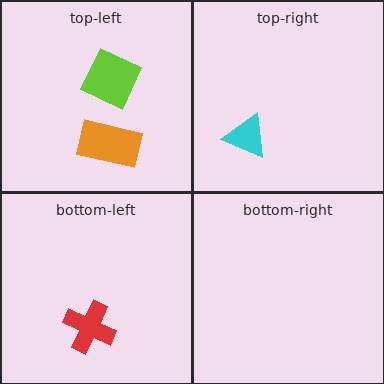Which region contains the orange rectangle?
The top-left region.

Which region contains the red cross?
The bottom-left region.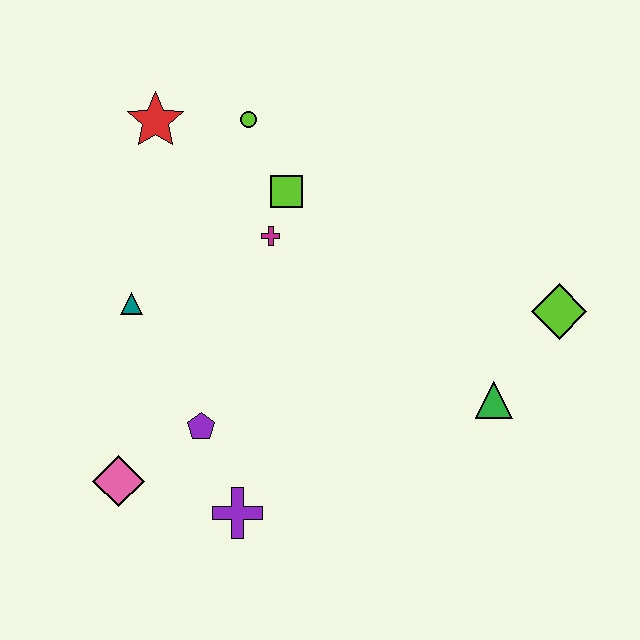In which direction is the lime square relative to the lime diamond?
The lime square is to the left of the lime diamond.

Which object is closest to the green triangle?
The lime diamond is closest to the green triangle.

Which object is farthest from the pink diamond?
The lime diamond is farthest from the pink diamond.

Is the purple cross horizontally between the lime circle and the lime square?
No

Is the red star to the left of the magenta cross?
Yes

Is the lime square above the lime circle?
No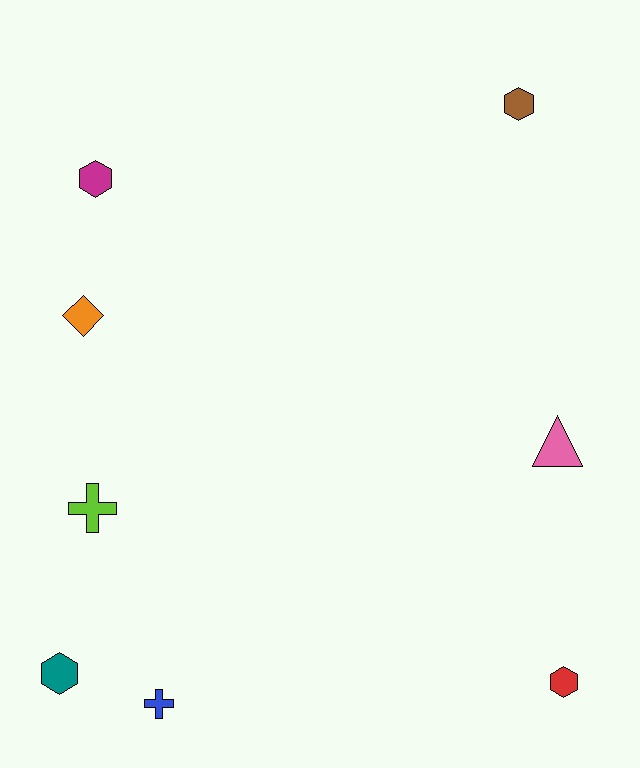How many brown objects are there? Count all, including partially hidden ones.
There is 1 brown object.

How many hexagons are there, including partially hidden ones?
There are 4 hexagons.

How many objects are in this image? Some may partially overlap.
There are 8 objects.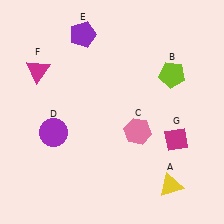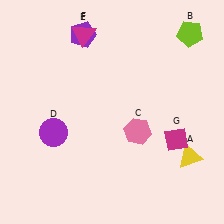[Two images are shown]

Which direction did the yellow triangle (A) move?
The yellow triangle (A) moved up.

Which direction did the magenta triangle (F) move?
The magenta triangle (F) moved right.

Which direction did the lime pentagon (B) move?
The lime pentagon (B) moved up.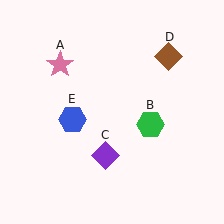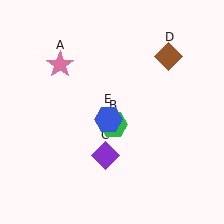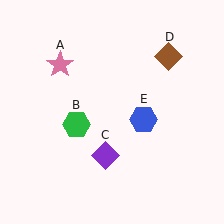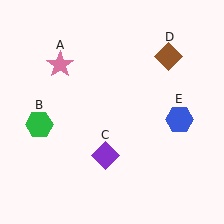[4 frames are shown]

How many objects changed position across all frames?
2 objects changed position: green hexagon (object B), blue hexagon (object E).